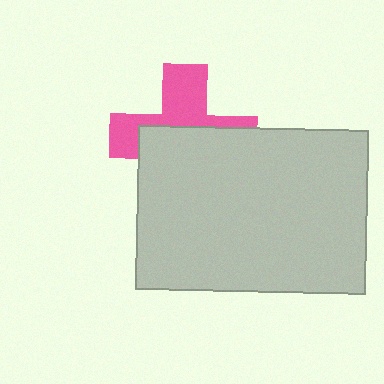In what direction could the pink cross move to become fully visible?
The pink cross could move up. That would shift it out from behind the light gray rectangle entirely.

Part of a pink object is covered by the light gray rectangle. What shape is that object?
It is a cross.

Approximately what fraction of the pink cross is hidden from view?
Roughly 57% of the pink cross is hidden behind the light gray rectangle.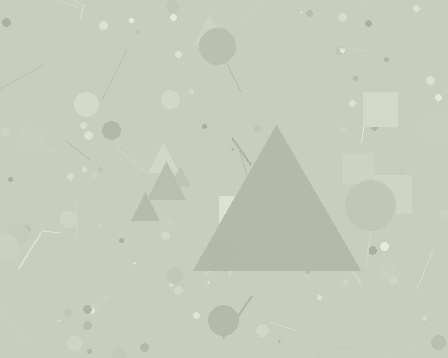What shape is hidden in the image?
A triangle is hidden in the image.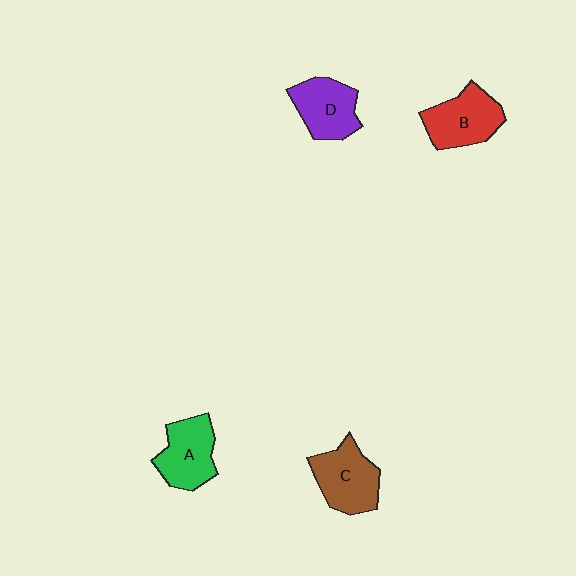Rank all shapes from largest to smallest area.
From largest to smallest: C (brown), B (red), A (green), D (purple).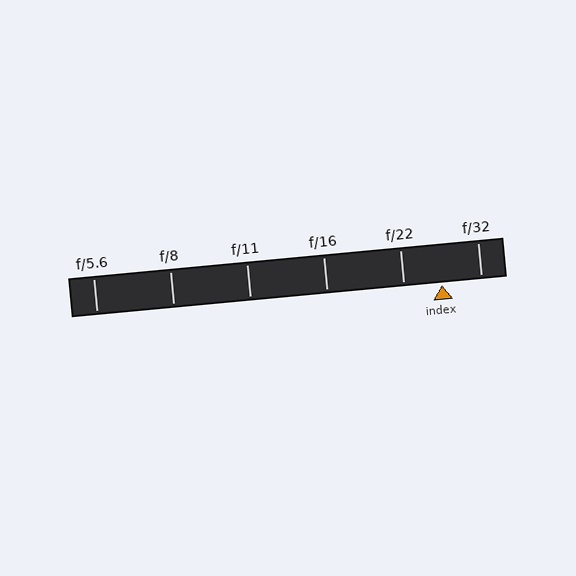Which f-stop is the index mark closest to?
The index mark is closest to f/22.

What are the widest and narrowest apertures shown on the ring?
The widest aperture shown is f/5.6 and the narrowest is f/32.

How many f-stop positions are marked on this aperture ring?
There are 6 f-stop positions marked.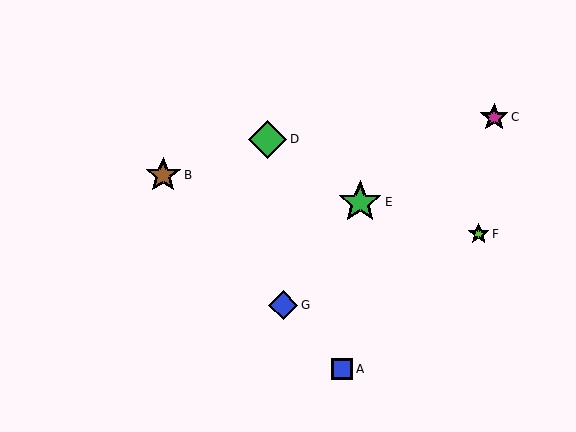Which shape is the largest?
The green star (labeled E) is the largest.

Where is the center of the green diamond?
The center of the green diamond is at (267, 139).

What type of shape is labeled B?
Shape B is a brown star.